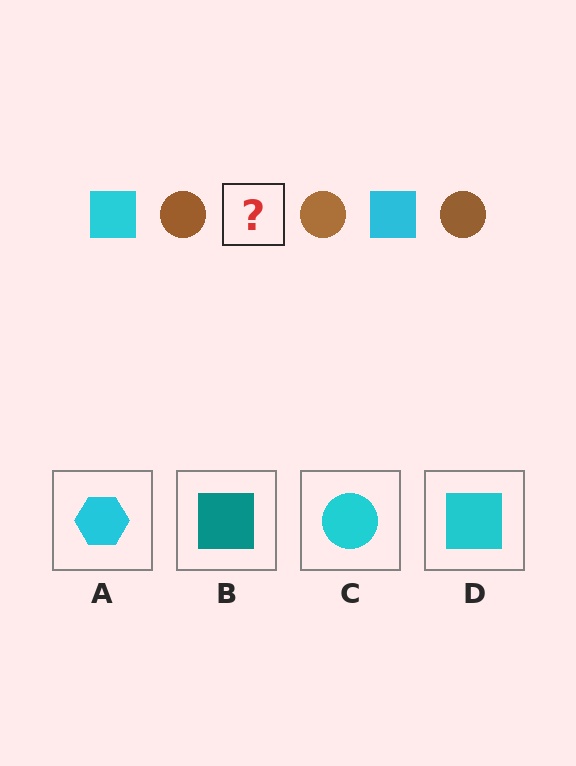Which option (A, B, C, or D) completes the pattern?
D.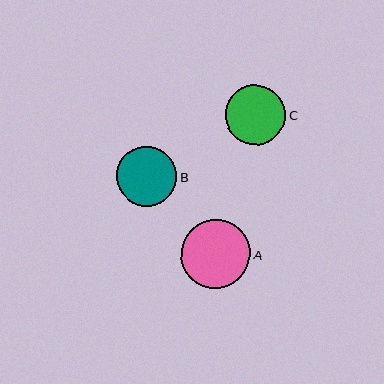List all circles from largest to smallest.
From largest to smallest: A, B, C.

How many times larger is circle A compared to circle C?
Circle A is approximately 1.1 times the size of circle C.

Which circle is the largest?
Circle A is the largest with a size of approximately 69 pixels.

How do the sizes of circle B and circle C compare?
Circle B and circle C are approximately the same size.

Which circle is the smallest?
Circle C is the smallest with a size of approximately 60 pixels.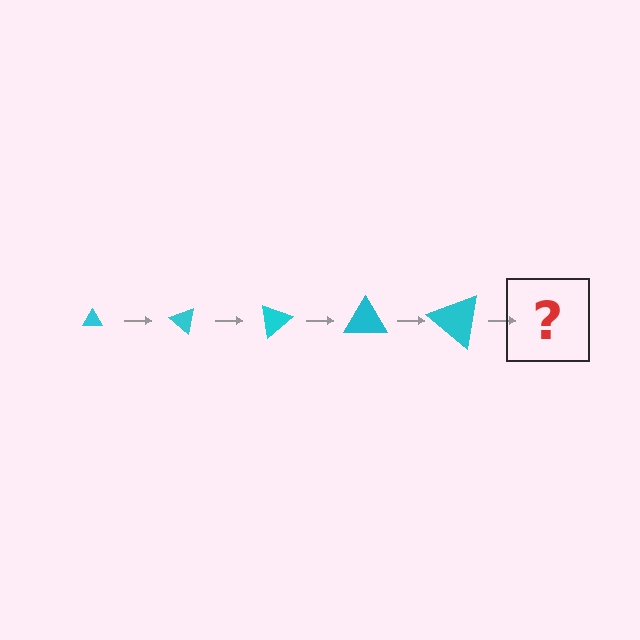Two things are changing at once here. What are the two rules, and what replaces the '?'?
The two rules are that the triangle grows larger each step and it rotates 40 degrees each step. The '?' should be a triangle, larger than the previous one and rotated 200 degrees from the start.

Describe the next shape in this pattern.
It should be a triangle, larger than the previous one and rotated 200 degrees from the start.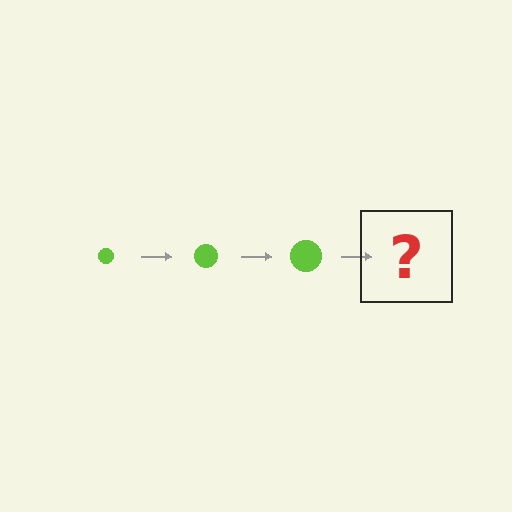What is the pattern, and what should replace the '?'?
The pattern is that the circle gets progressively larger each step. The '?' should be a lime circle, larger than the previous one.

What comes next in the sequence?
The next element should be a lime circle, larger than the previous one.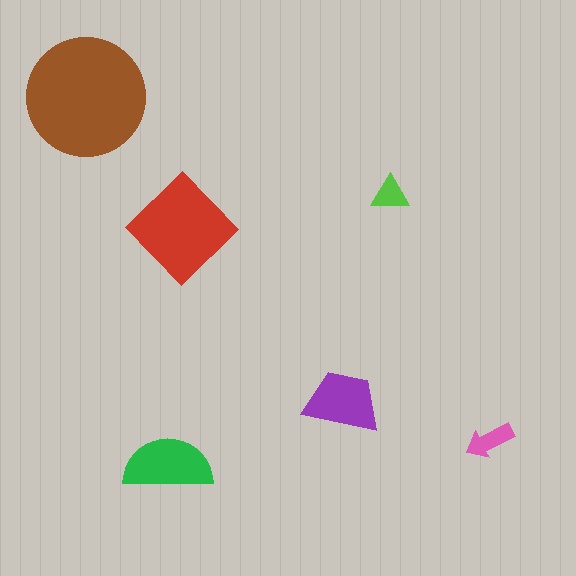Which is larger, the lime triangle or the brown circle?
The brown circle.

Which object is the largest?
The brown circle.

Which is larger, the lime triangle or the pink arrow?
The pink arrow.